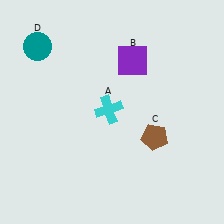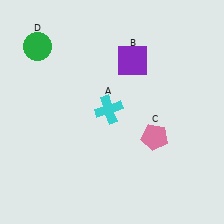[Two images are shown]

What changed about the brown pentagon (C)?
In Image 1, C is brown. In Image 2, it changed to pink.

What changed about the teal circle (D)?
In Image 1, D is teal. In Image 2, it changed to green.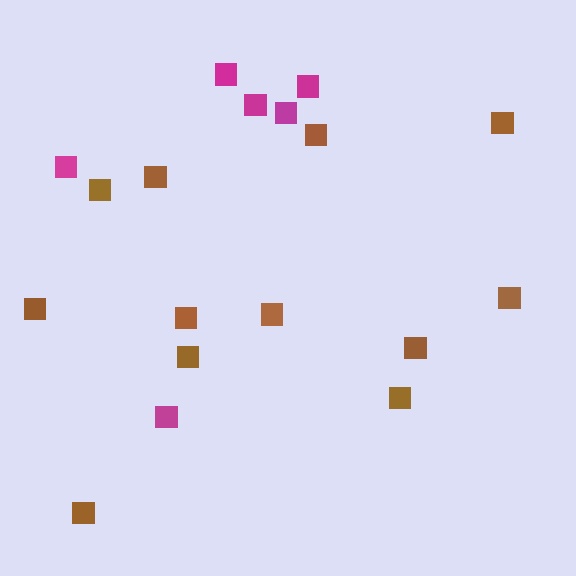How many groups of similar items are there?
There are 2 groups: one group of magenta squares (6) and one group of brown squares (12).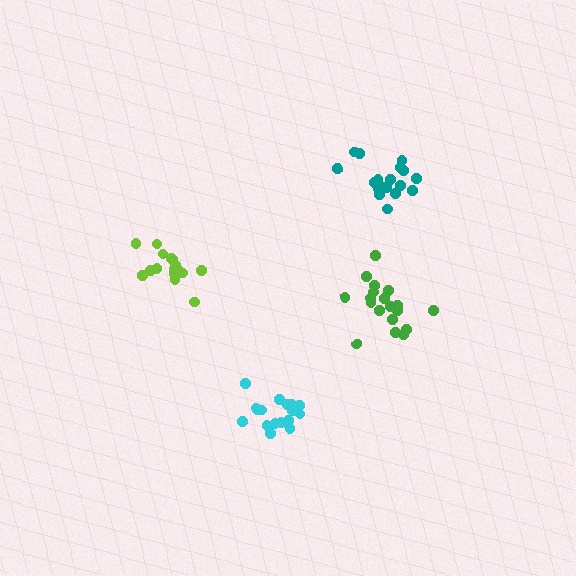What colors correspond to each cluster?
The clusters are colored: teal, cyan, lime, green.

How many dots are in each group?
Group 1: 18 dots, Group 2: 19 dots, Group 3: 16 dots, Group 4: 19 dots (72 total).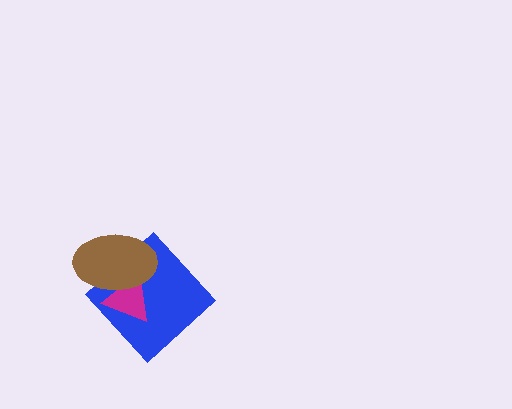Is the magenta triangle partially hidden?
Yes, it is partially covered by another shape.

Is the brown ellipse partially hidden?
No, no other shape covers it.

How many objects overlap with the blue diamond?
2 objects overlap with the blue diamond.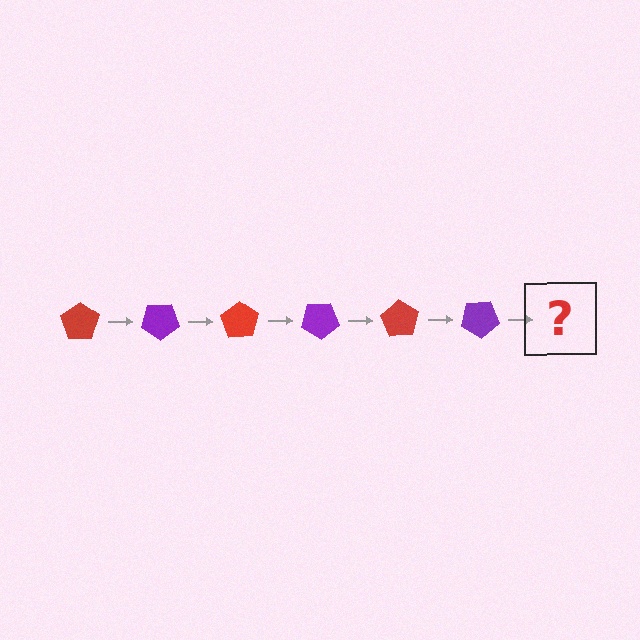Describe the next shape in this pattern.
It should be a red pentagon, rotated 210 degrees from the start.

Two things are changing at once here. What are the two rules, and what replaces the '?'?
The two rules are that it rotates 35 degrees each step and the color cycles through red and purple. The '?' should be a red pentagon, rotated 210 degrees from the start.